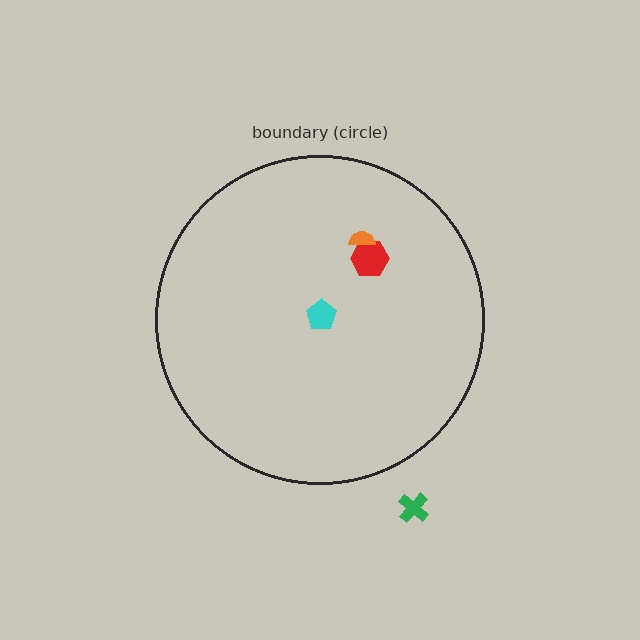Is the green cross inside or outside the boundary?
Outside.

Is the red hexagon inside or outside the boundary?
Inside.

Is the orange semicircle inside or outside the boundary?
Inside.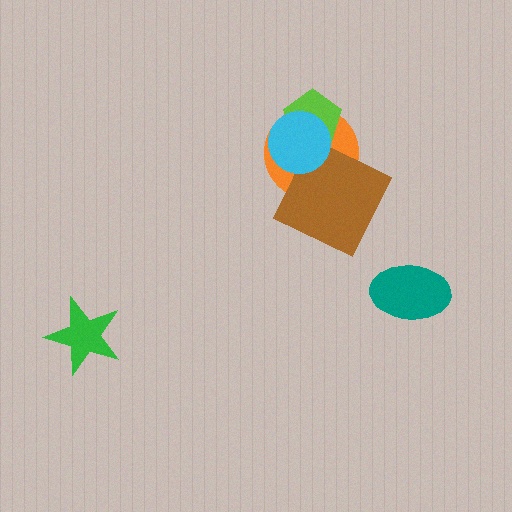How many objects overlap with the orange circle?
3 objects overlap with the orange circle.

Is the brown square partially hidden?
Yes, it is partially covered by another shape.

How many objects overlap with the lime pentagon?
2 objects overlap with the lime pentagon.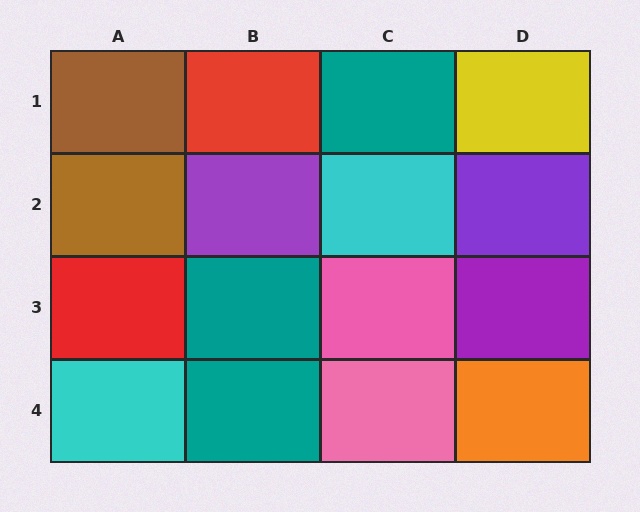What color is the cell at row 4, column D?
Orange.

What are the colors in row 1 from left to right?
Brown, red, teal, yellow.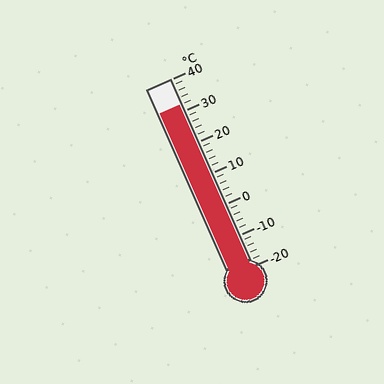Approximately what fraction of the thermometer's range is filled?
The thermometer is filled to approximately 85% of its range.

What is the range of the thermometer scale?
The thermometer scale ranges from -20°C to 40°C.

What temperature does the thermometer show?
The thermometer shows approximately 32°C.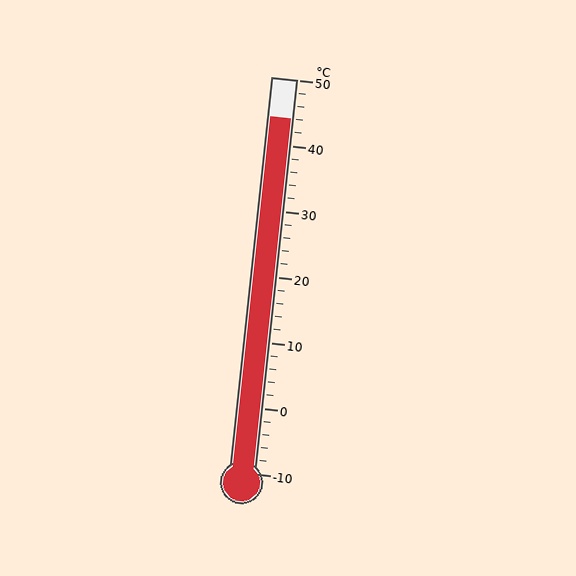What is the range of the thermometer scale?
The thermometer scale ranges from -10°C to 50°C.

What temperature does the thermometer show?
The thermometer shows approximately 44°C.